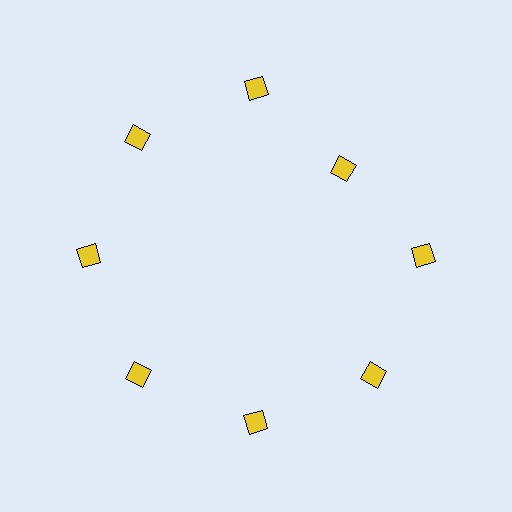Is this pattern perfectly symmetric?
No. The 8 yellow squares are arranged in a ring, but one element near the 2 o'clock position is pulled inward toward the center, breaking the 8-fold rotational symmetry.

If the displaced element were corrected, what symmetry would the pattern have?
It would have 8-fold rotational symmetry — the pattern would map onto itself every 45 degrees.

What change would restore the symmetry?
The symmetry would be restored by moving it outward, back onto the ring so that all 8 squares sit at equal angles and equal distance from the center.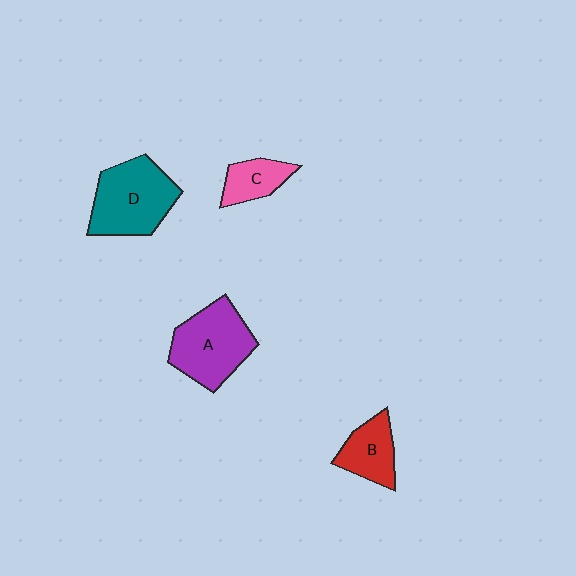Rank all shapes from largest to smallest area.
From largest to smallest: D (teal), A (purple), B (red), C (pink).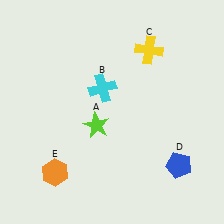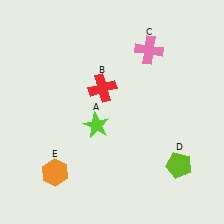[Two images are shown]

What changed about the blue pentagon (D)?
In Image 1, D is blue. In Image 2, it changed to lime.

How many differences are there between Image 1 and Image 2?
There are 3 differences between the two images.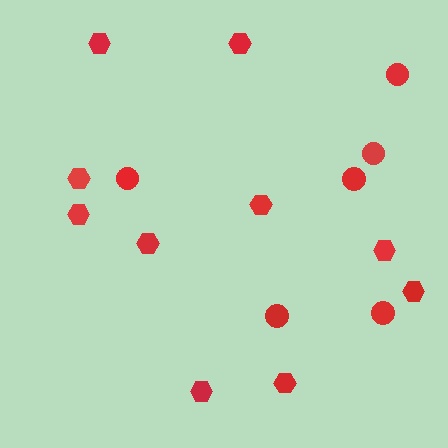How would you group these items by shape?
There are 2 groups: one group of circles (6) and one group of hexagons (10).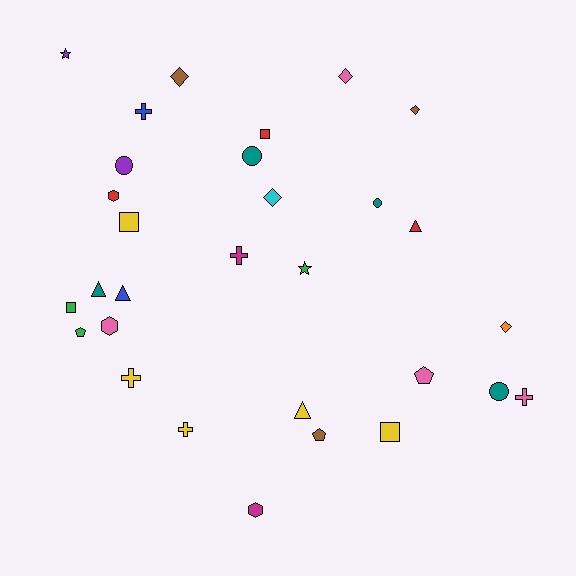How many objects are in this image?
There are 30 objects.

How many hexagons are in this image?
There are 3 hexagons.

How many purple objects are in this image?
There are 2 purple objects.